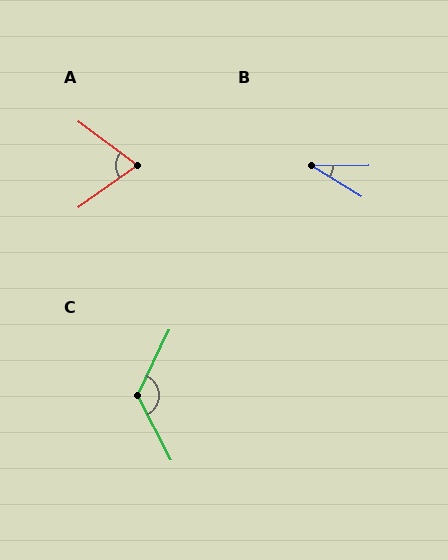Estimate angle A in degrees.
Approximately 72 degrees.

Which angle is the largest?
C, at approximately 126 degrees.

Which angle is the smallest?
B, at approximately 32 degrees.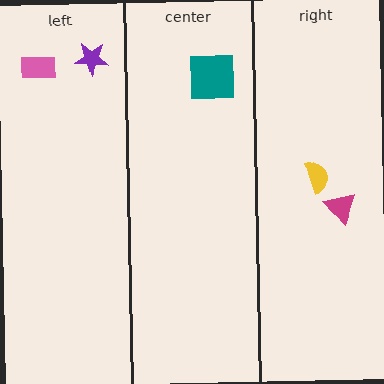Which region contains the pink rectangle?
The left region.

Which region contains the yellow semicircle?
The right region.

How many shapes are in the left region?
2.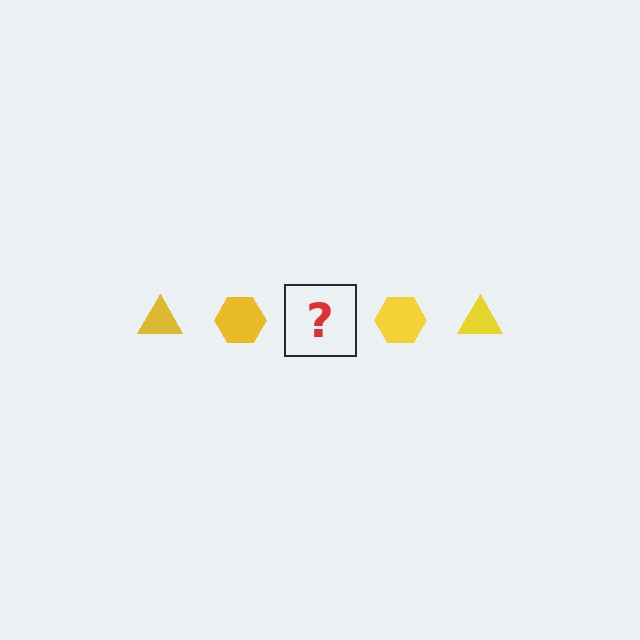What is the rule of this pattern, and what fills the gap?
The rule is that the pattern cycles through triangle, hexagon shapes in yellow. The gap should be filled with a yellow triangle.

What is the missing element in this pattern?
The missing element is a yellow triangle.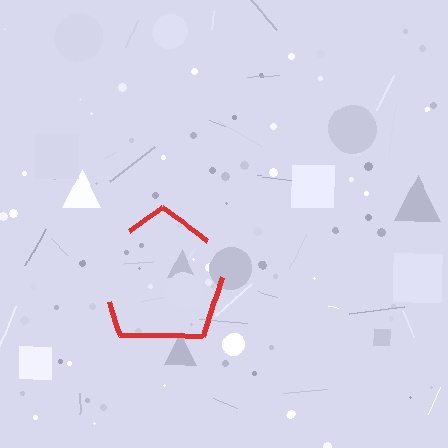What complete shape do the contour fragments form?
The contour fragments form a pentagon.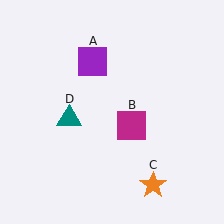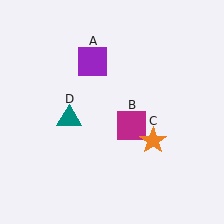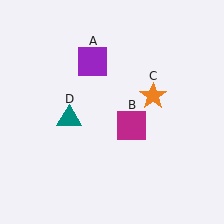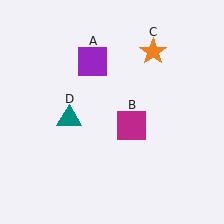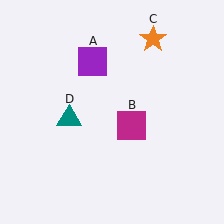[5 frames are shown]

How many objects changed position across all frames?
1 object changed position: orange star (object C).